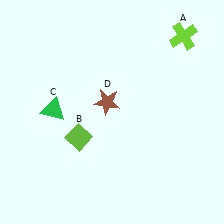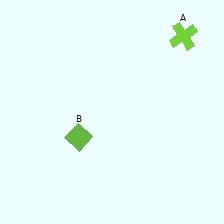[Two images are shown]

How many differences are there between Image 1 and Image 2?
There are 2 differences between the two images.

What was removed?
The green triangle (C), the brown star (D) were removed in Image 2.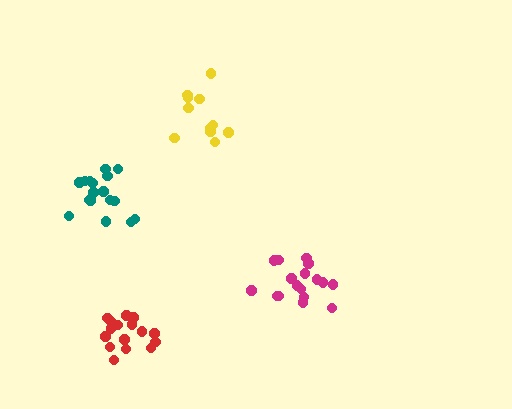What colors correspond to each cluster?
The clusters are colored: red, teal, yellow, magenta.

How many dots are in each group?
Group 1: 16 dots, Group 2: 17 dots, Group 3: 11 dots, Group 4: 17 dots (61 total).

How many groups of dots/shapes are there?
There are 4 groups.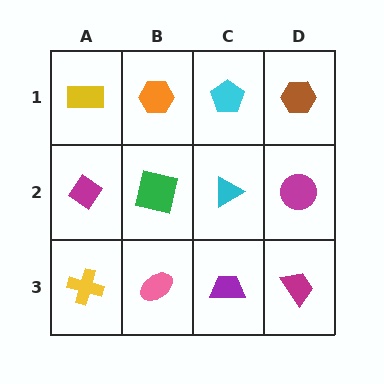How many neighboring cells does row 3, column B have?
3.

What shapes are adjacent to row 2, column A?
A yellow rectangle (row 1, column A), a yellow cross (row 3, column A), a green square (row 2, column B).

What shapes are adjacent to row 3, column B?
A green square (row 2, column B), a yellow cross (row 3, column A), a purple trapezoid (row 3, column C).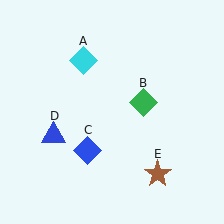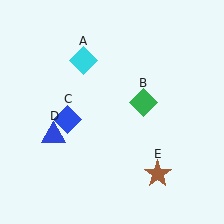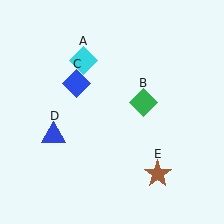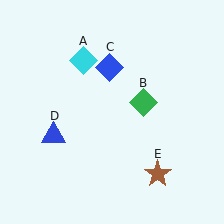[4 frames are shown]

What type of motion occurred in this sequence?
The blue diamond (object C) rotated clockwise around the center of the scene.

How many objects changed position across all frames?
1 object changed position: blue diamond (object C).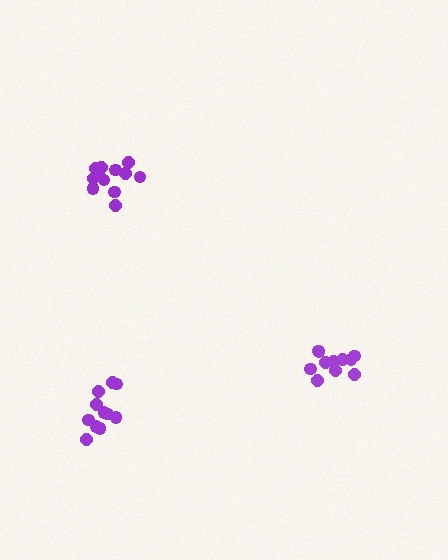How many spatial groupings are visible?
There are 3 spatial groupings.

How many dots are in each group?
Group 1: 11 dots, Group 2: 11 dots, Group 3: 12 dots (34 total).